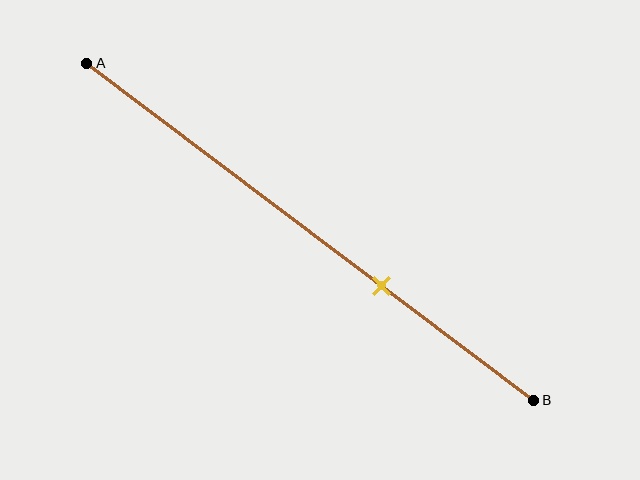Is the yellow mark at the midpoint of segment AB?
No, the mark is at about 65% from A, not at the 50% midpoint.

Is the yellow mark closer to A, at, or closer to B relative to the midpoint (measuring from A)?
The yellow mark is closer to point B than the midpoint of segment AB.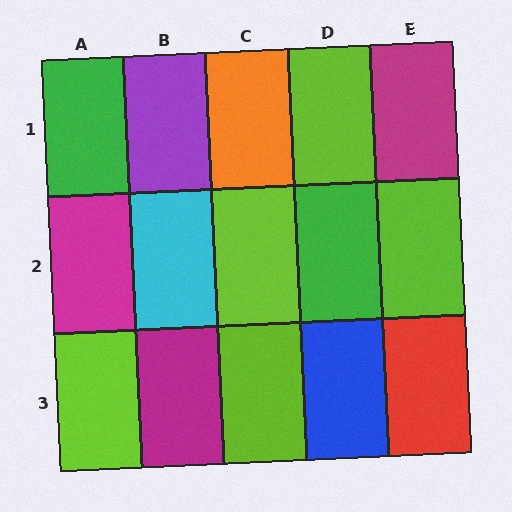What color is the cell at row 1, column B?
Purple.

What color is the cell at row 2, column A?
Magenta.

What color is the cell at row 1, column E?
Magenta.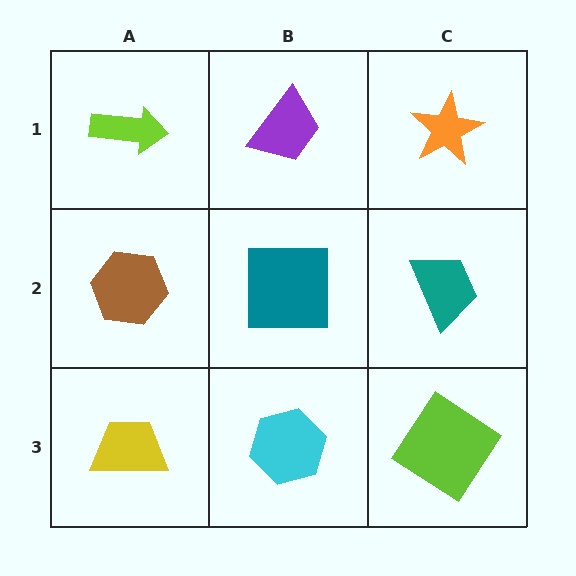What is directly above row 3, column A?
A brown hexagon.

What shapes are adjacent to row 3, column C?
A teal trapezoid (row 2, column C), a cyan hexagon (row 3, column B).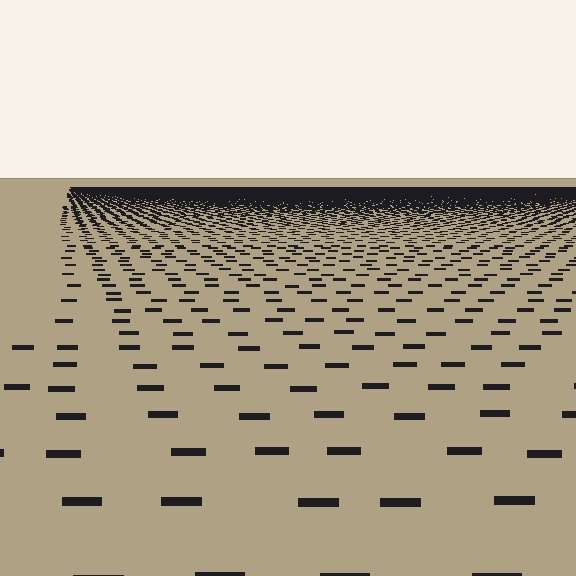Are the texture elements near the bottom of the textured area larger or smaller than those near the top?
Larger. Near the bottom, elements are closer to the viewer and appear at a bigger on-screen size.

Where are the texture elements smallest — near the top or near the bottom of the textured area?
Near the top.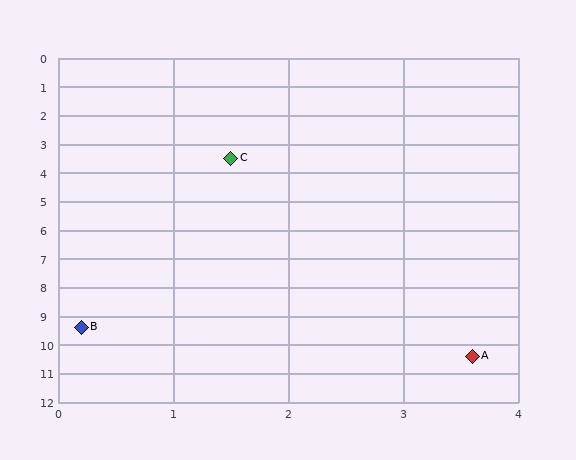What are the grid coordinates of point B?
Point B is at approximately (0.2, 9.4).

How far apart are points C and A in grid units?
Points C and A are about 7.2 grid units apart.